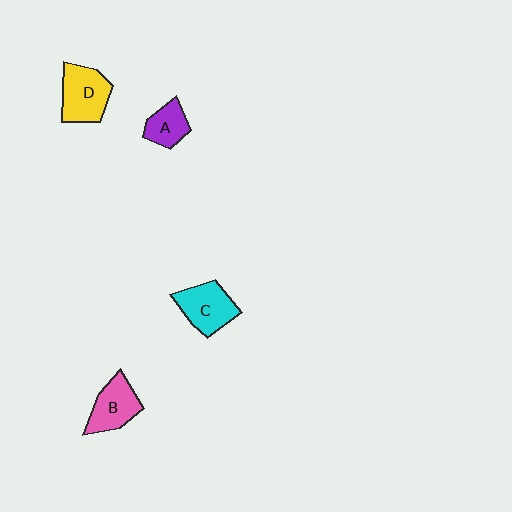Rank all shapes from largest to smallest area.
From largest to smallest: D (yellow), C (cyan), B (pink), A (purple).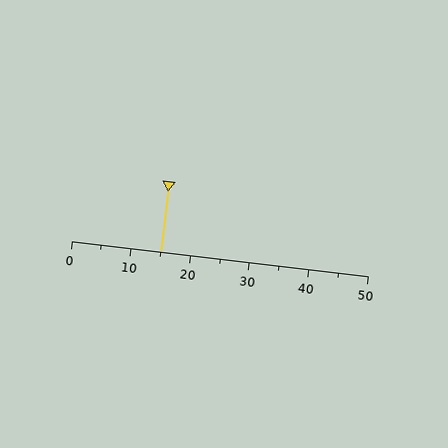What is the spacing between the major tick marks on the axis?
The major ticks are spaced 10 apart.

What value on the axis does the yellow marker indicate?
The marker indicates approximately 15.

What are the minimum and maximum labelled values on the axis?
The axis runs from 0 to 50.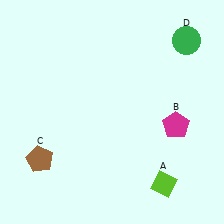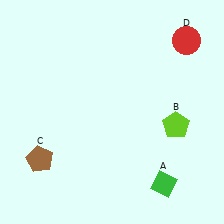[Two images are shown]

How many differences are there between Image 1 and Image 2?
There are 3 differences between the two images.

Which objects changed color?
A changed from lime to green. B changed from magenta to lime. D changed from green to red.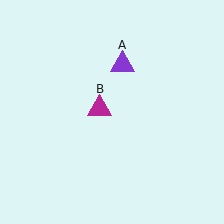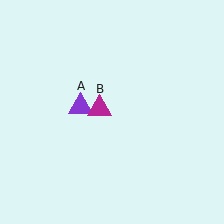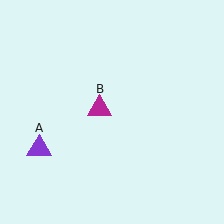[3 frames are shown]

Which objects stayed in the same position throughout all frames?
Magenta triangle (object B) remained stationary.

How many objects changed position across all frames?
1 object changed position: purple triangle (object A).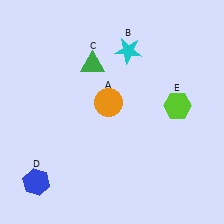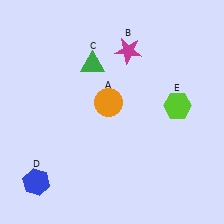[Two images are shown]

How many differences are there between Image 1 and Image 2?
There is 1 difference between the two images.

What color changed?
The star (B) changed from cyan in Image 1 to magenta in Image 2.